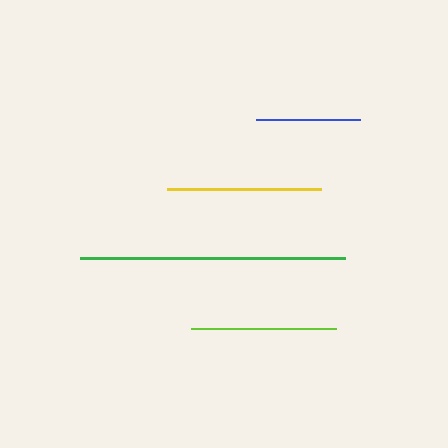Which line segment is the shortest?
The blue line is the shortest at approximately 105 pixels.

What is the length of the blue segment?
The blue segment is approximately 105 pixels long.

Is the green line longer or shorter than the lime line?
The green line is longer than the lime line.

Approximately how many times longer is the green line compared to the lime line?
The green line is approximately 1.8 times the length of the lime line.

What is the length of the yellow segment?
The yellow segment is approximately 153 pixels long.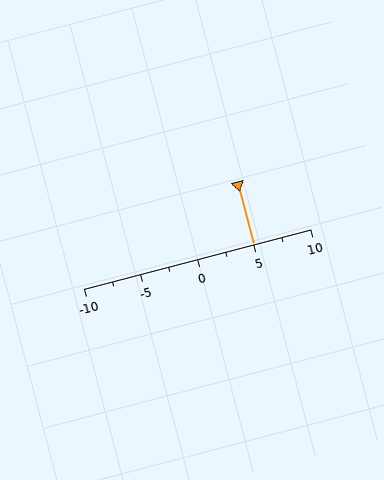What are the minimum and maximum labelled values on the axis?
The axis runs from -10 to 10.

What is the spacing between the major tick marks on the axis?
The major ticks are spaced 5 apart.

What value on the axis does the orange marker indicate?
The marker indicates approximately 5.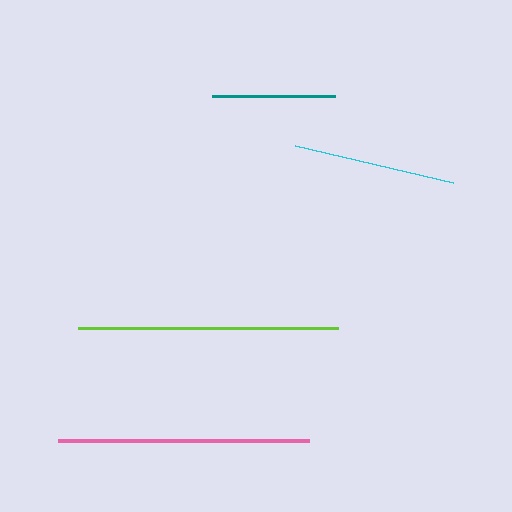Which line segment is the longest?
The lime line is the longest at approximately 259 pixels.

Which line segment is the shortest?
The teal line is the shortest at approximately 123 pixels.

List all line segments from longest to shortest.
From longest to shortest: lime, pink, cyan, teal.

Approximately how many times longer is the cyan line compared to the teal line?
The cyan line is approximately 1.3 times the length of the teal line.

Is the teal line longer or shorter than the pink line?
The pink line is longer than the teal line.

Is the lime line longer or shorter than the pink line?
The lime line is longer than the pink line.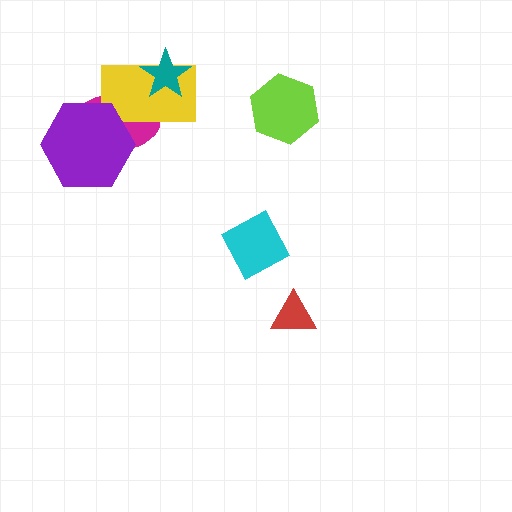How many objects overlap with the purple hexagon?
2 objects overlap with the purple hexagon.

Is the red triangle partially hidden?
No, no other shape covers it.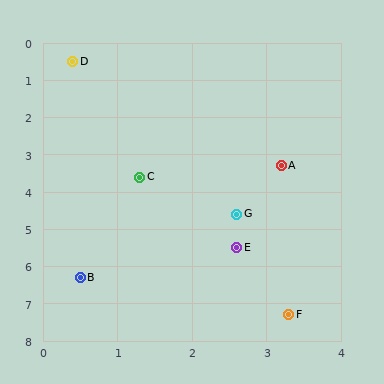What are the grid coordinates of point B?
Point B is at approximately (0.5, 6.3).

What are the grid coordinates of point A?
Point A is at approximately (3.2, 3.3).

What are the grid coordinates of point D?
Point D is at approximately (0.4, 0.5).